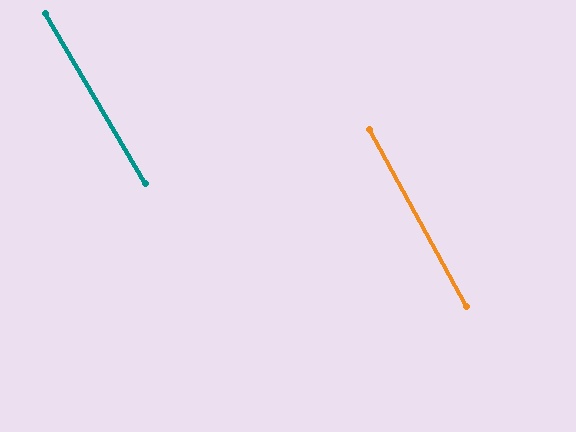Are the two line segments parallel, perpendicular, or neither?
Parallel — their directions differ by only 1.9°.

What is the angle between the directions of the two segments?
Approximately 2 degrees.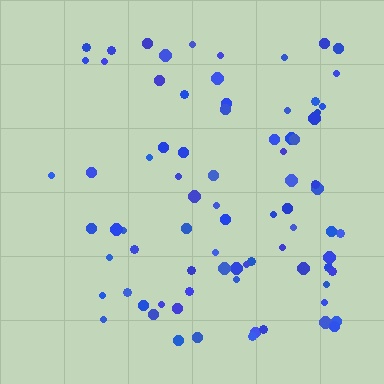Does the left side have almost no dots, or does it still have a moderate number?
Still a moderate number, just noticeably fewer than the right.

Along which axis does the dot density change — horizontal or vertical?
Horizontal.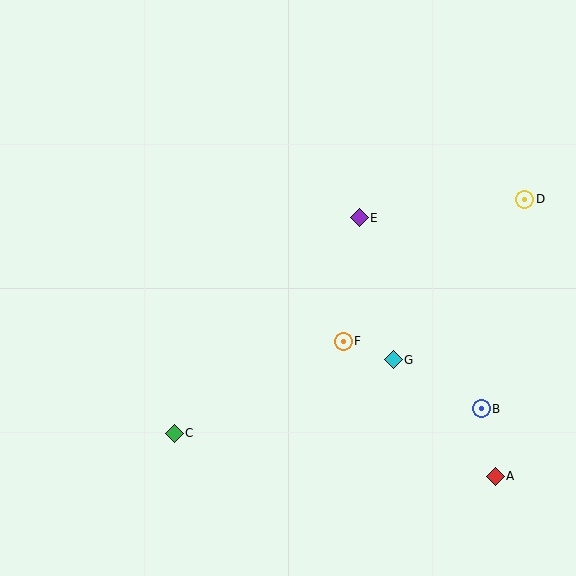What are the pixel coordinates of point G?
Point G is at (393, 360).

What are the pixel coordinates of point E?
Point E is at (359, 218).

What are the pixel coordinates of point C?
Point C is at (174, 433).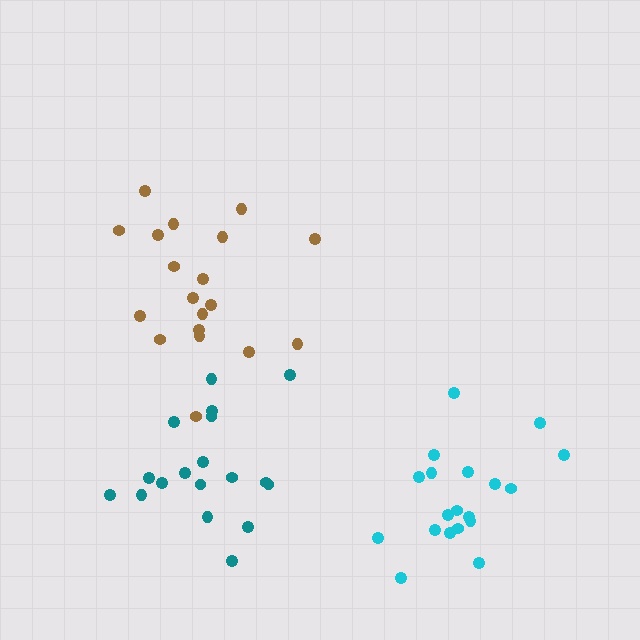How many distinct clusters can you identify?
There are 3 distinct clusters.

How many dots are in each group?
Group 1: 18 dots, Group 2: 19 dots, Group 3: 19 dots (56 total).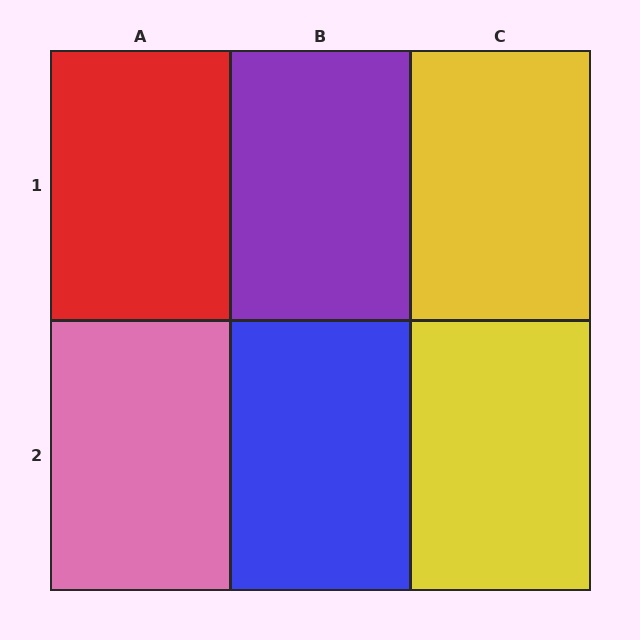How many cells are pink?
1 cell is pink.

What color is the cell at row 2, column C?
Yellow.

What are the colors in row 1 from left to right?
Red, purple, yellow.